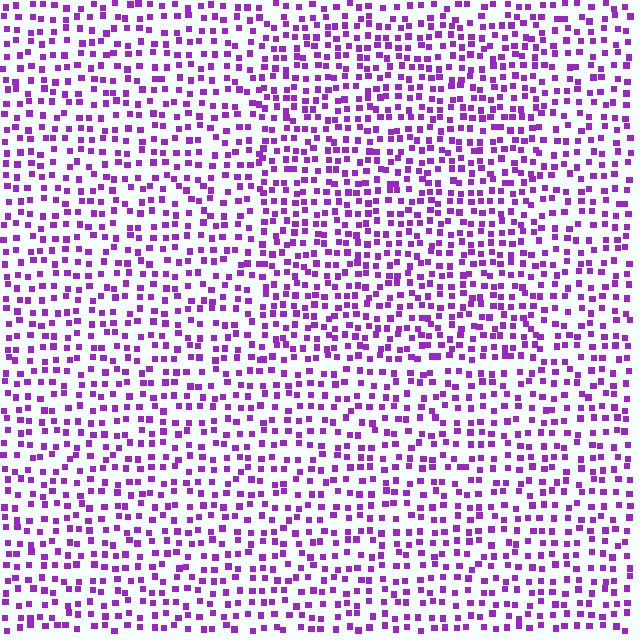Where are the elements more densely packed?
The elements are more densely packed inside the rectangle boundary.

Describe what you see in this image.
The image contains small purple elements arranged at two different densities. A rectangle-shaped region is visible where the elements are more densely packed than the surrounding area.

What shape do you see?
I see a rectangle.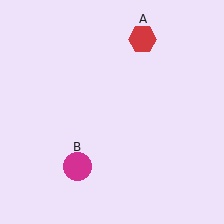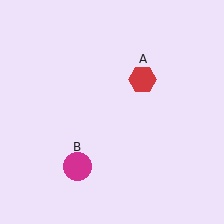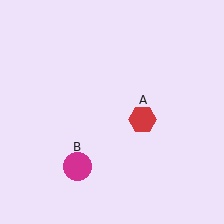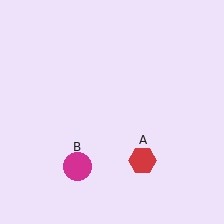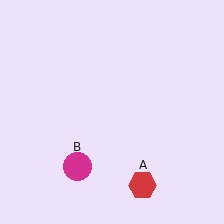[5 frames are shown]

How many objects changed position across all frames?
1 object changed position: red hexagon (object A).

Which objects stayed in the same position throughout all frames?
Magenta circle (object B) remained stationary.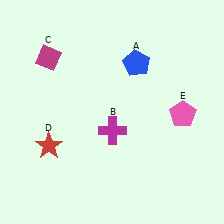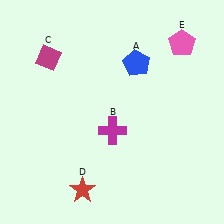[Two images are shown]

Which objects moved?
The objects that moved are: the red star (D), the pink pentagon (E).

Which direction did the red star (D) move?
The red star (D) moved down.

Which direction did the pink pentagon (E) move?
The pink pentagon (E) moved up.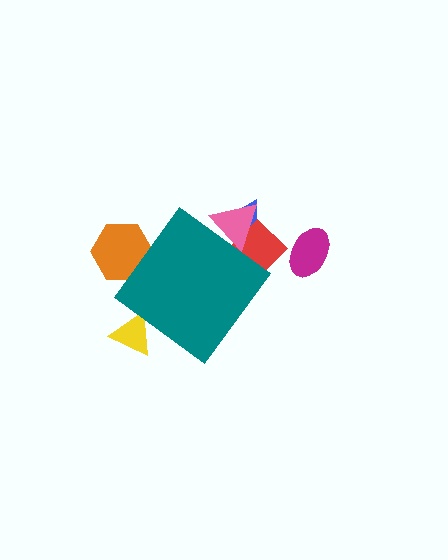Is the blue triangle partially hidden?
Yes, the blue triangle is partially hidden behind the teal diamond.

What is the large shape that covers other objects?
A teal diamond.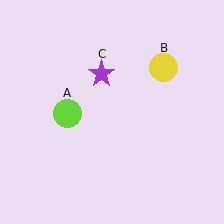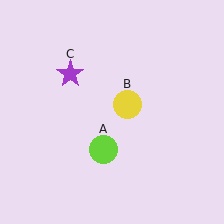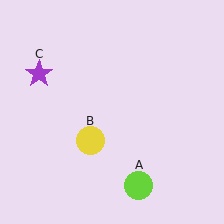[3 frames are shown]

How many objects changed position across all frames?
3 objects changed position: lime circle (object A), yellow circle (object B), purple star (object C).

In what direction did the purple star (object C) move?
The purple star (object C) moved left.